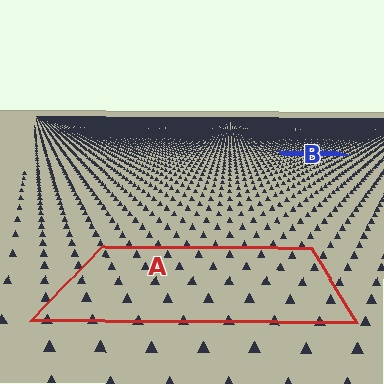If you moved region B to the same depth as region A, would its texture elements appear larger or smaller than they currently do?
They would appear larger. At a closer depth, the same texture elements are projected at a bigger on-screen size.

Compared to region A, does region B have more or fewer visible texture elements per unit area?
Region B has more texture elements per unit area — they are packed more densely because it is farther away.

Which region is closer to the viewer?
Region A is closer. The texture elements there are larger and more spread out.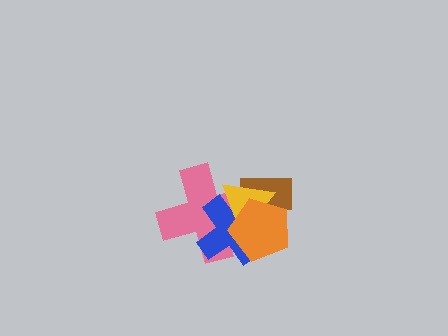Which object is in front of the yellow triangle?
The orange pentagon is in front of the yellow triangle.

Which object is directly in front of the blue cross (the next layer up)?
The brown rectangle is directly in front of the blue cross.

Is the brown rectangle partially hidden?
Yes, it is partially covered by another shape.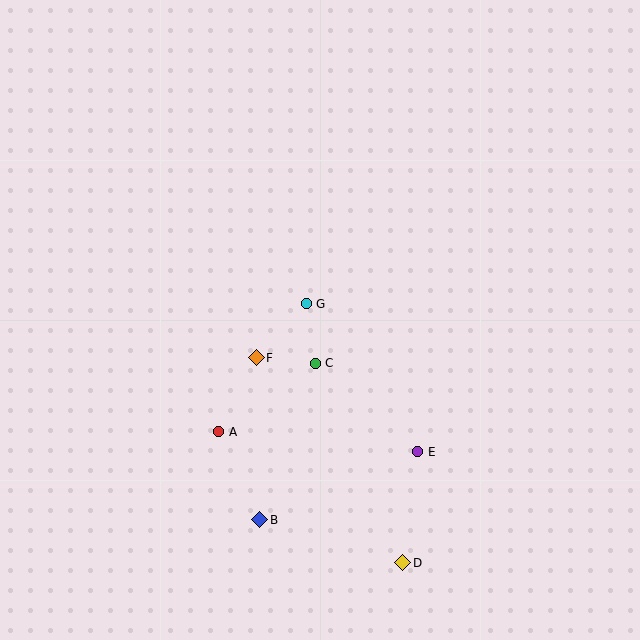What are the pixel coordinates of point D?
Point D is at (403, 563).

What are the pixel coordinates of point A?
Point A is at (219, 432).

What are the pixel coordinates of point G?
Point G is at (306, 304).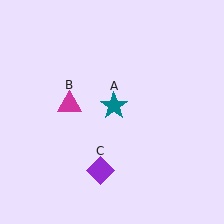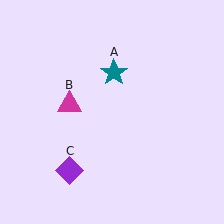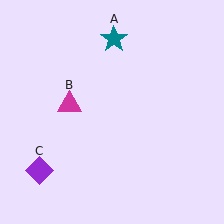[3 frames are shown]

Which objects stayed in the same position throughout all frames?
Magenta triangle (object B) remained stationary.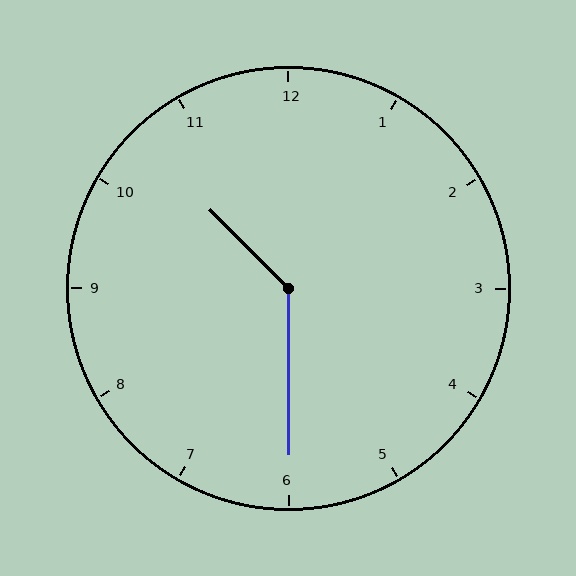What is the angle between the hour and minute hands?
Approximately 135 degrees.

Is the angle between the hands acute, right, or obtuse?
It is obtuse.